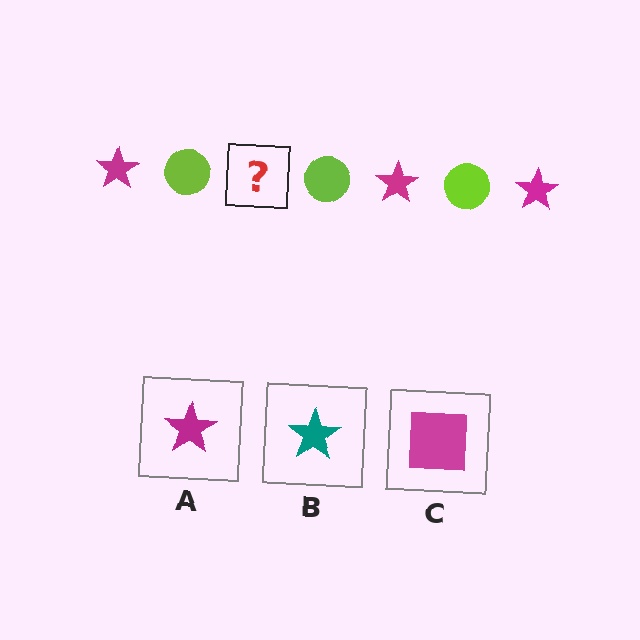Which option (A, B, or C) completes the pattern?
A.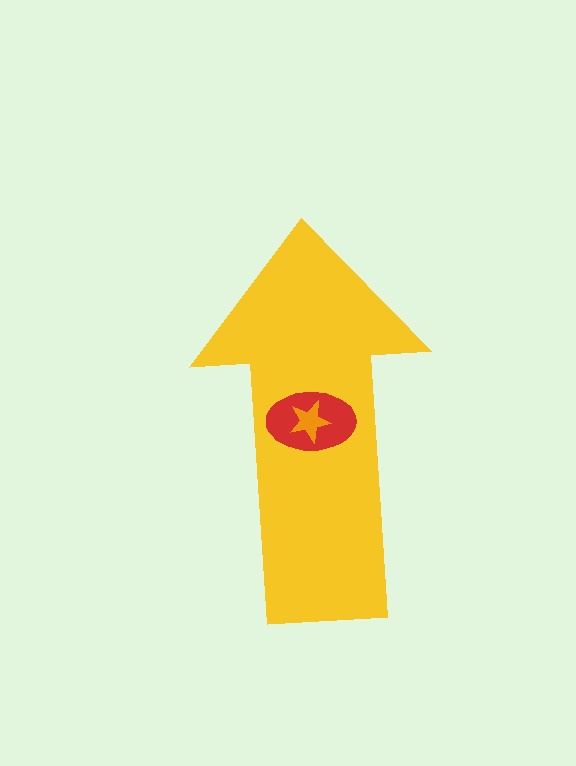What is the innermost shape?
The orange star.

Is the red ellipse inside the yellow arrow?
Yes.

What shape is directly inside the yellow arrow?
The red ellipse.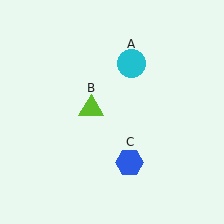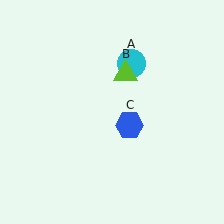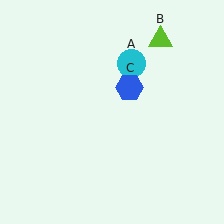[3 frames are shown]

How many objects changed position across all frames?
2 objects changed position: lime triangle (object B), blue hexagon (object C).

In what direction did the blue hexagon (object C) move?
The blue hexagon (object C) moved up.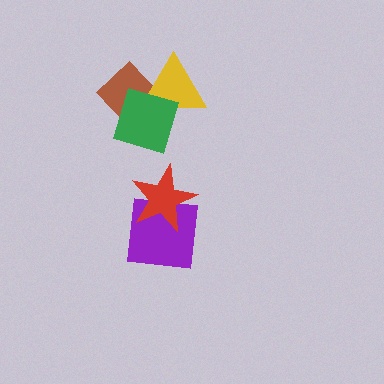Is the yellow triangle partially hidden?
Yes, it is partially covered by another shape.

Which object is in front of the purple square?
The red star is in front of the purple square.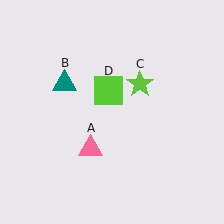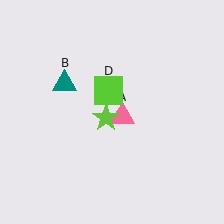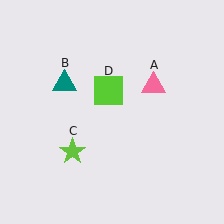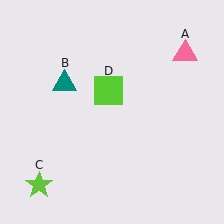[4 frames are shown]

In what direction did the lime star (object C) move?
The lime star (object C) moved down and to the left.